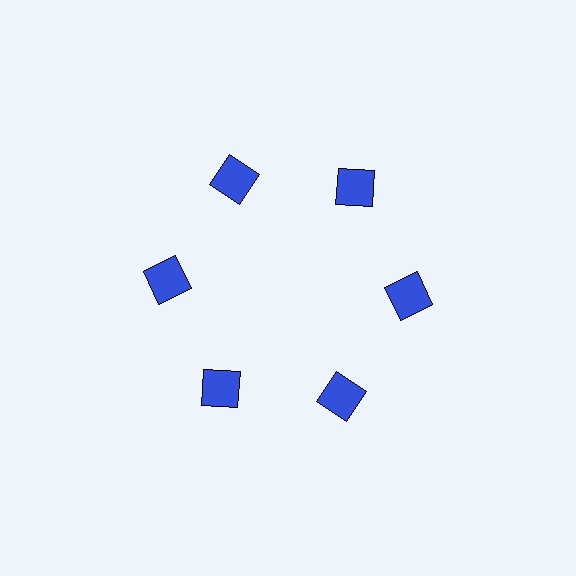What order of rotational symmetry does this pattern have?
This pattern has 6-fold rotational symmetry.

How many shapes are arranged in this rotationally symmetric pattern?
There are 6 shapes, arranged in 6 groups of 1.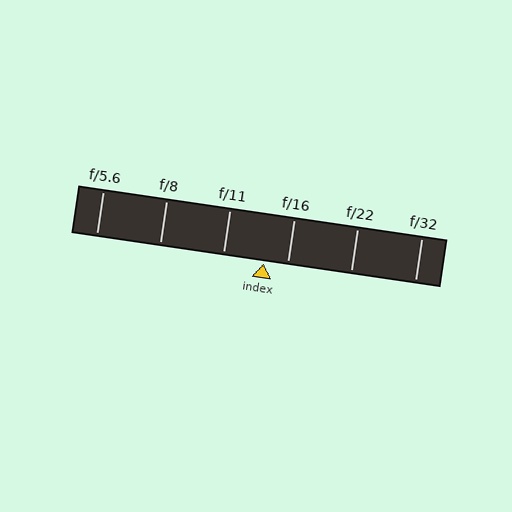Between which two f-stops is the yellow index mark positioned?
The index mark is between f/11 and f/16.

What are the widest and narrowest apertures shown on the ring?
The widest aperture shown is f/5.6 and the narrowest is f/32.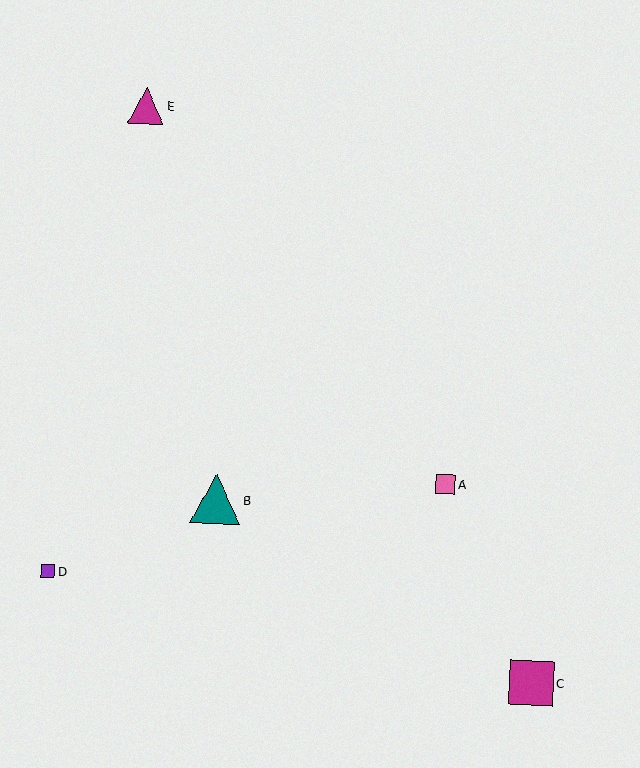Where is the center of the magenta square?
The center of the magenta square is at (531, 683).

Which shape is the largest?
The teal triangle (labeled B) is the largest.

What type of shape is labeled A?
Shape A is a pink square.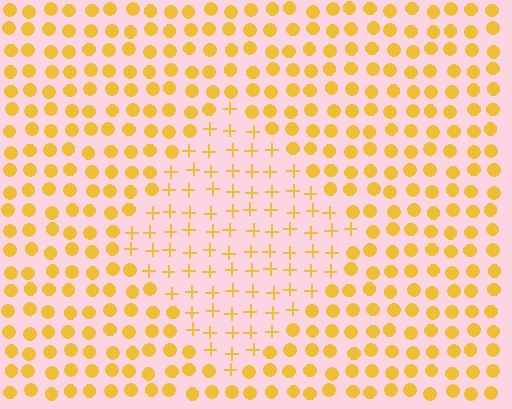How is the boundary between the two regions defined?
The boundary is defined by a change in element shape: plus signs inside vs. circles outside. All elements share the same color and spacing.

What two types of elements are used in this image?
The image uses plus signs inside the diamond region and circles outside it.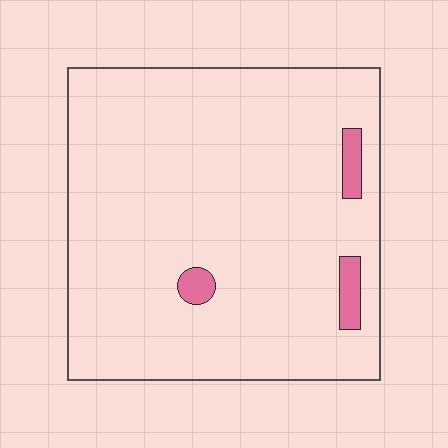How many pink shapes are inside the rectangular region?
3.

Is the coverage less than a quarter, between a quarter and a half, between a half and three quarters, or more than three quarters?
Less than a quarter.